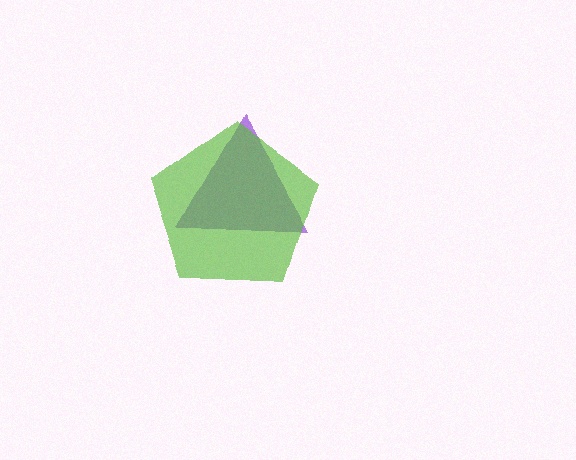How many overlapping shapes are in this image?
There are 2 overlapping shapes in the image.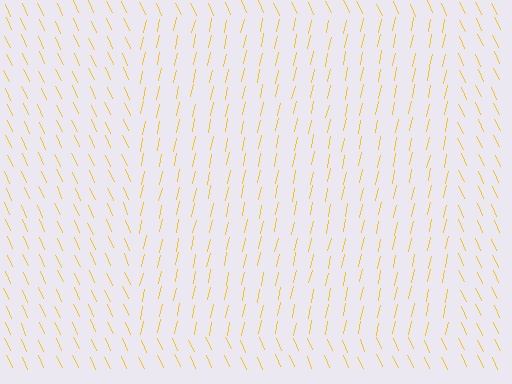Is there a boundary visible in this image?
Yes, there is a texture boundary formed by a change in line orientation.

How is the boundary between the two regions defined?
The boundary is defined purely by a change in line orientation (approximately 36 degrees difference). All lines are the same color and thickness.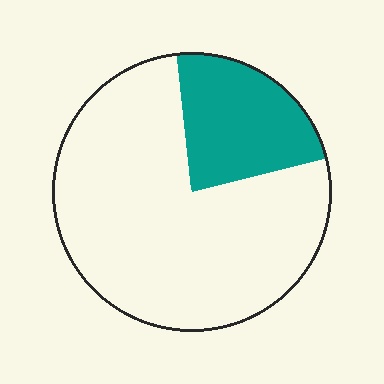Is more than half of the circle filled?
No.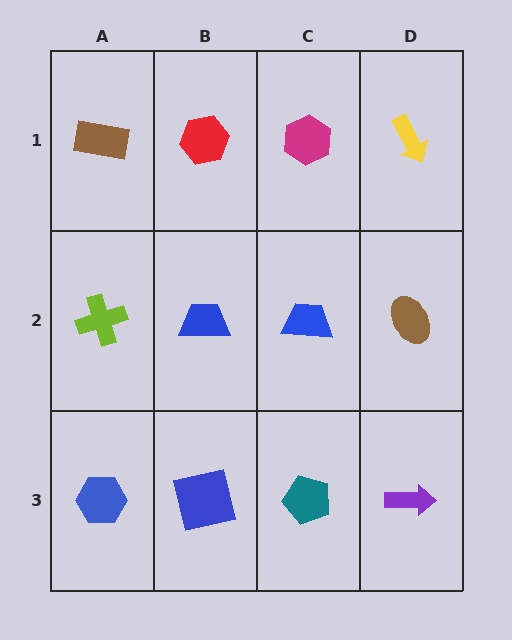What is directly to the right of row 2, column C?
A brown ellipse.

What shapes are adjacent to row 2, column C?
A magenta hexagon (row 1, column C), a teal pentagon (row 3, column C), a blue trapezoid (row 2, column B), a brown ellipse (row 2, column D).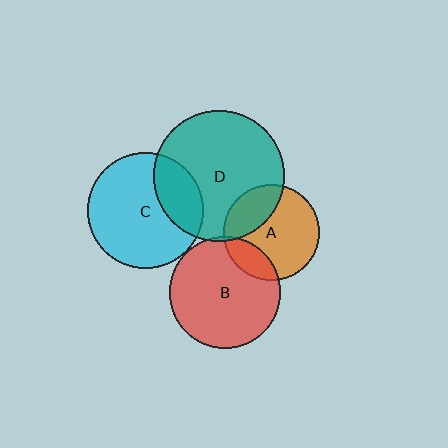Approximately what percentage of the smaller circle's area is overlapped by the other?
Approximately 25%.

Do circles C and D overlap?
Yes.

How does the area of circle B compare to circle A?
Approximately 1.3 times.